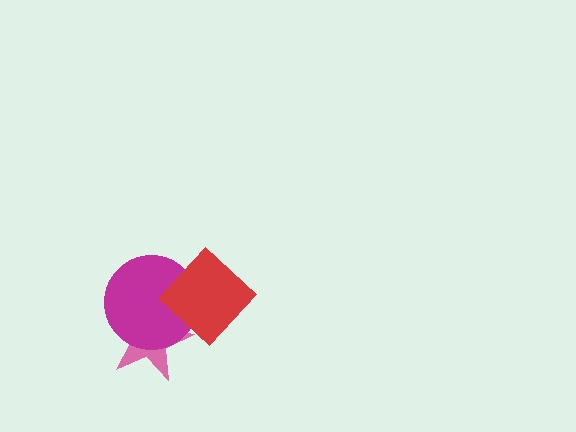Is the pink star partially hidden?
Yes, it is partially covered by another shape.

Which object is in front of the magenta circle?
The red diamond is in front of the magenta circle.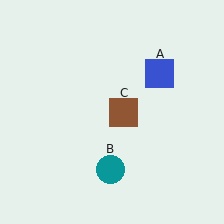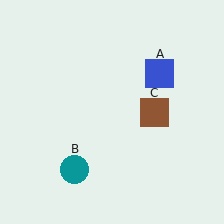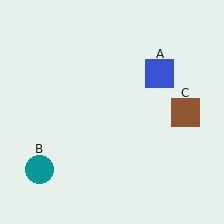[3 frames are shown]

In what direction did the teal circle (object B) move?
The teal circle (object B) moved left.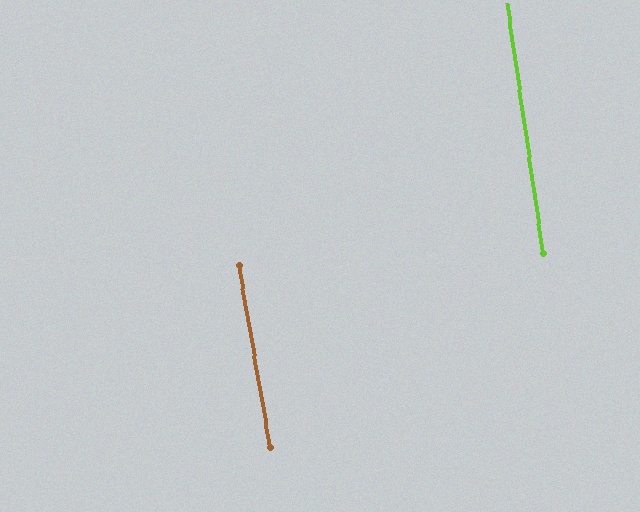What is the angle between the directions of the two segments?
Approximately 2 degrees.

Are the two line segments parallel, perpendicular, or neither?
Parallel — their directions differ by only 1.8°.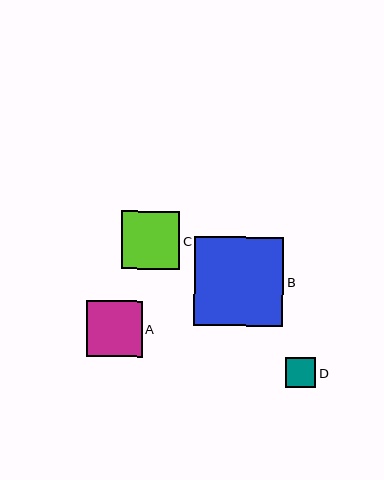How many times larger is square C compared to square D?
Square C is approximately 1.9 times the size of square D.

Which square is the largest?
Square B is the largest with a size of approximately 89 pixels.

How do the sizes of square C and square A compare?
Square C and square A are approximately the same size.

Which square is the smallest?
Square D is the smallest with a size of approximately 30 pixels.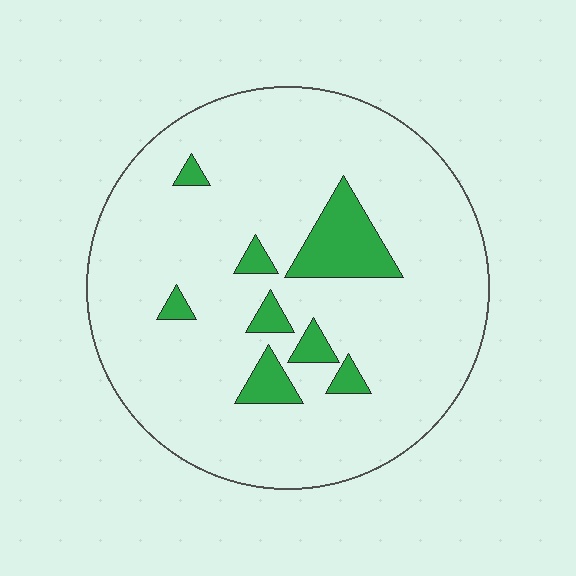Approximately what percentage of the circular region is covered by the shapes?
Approximately 10%.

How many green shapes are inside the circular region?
8.